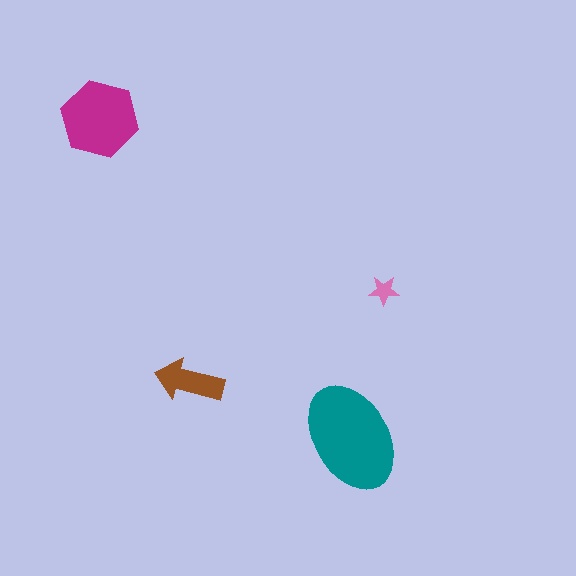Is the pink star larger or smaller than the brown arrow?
Smaller.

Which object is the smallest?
The pink star.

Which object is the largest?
The teal ellipse.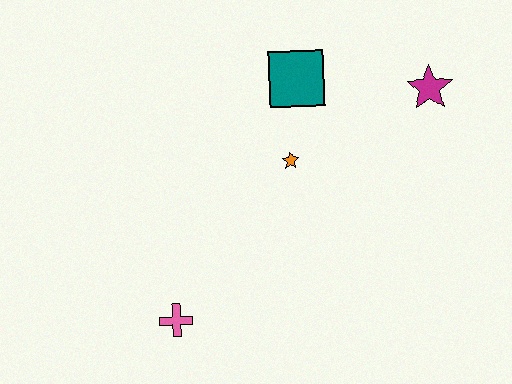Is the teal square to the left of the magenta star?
Yes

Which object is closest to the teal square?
The orange star is closest to the teal square.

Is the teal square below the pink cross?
No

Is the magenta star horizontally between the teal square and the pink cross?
No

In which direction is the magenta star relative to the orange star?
The magenta star is to the right of the orange star.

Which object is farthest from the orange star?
The pink cross is farthest from the orange star.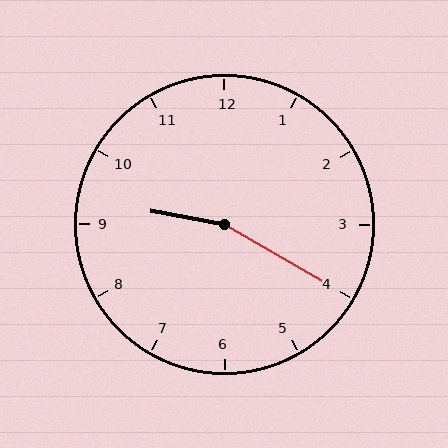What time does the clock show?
9:20.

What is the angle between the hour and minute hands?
Approximately 160 degrees.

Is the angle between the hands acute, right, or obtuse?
It is obtuse.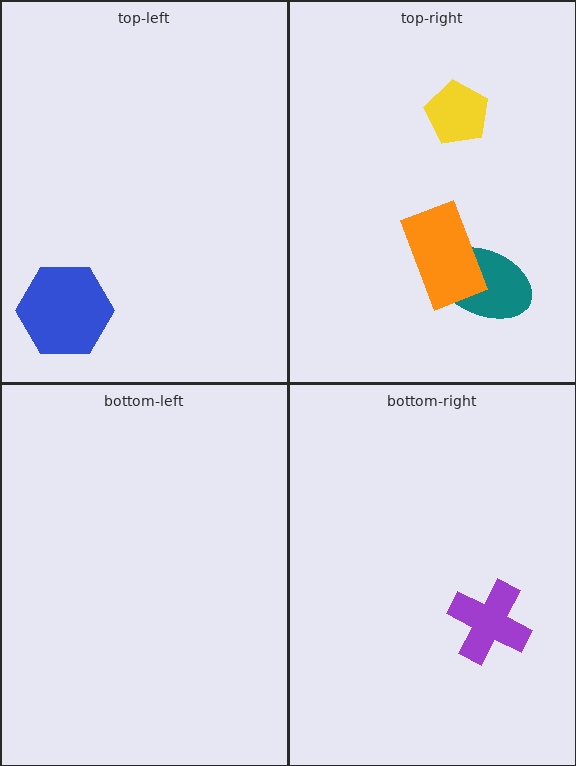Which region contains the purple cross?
The bottom-right region.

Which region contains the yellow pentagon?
The top-right region.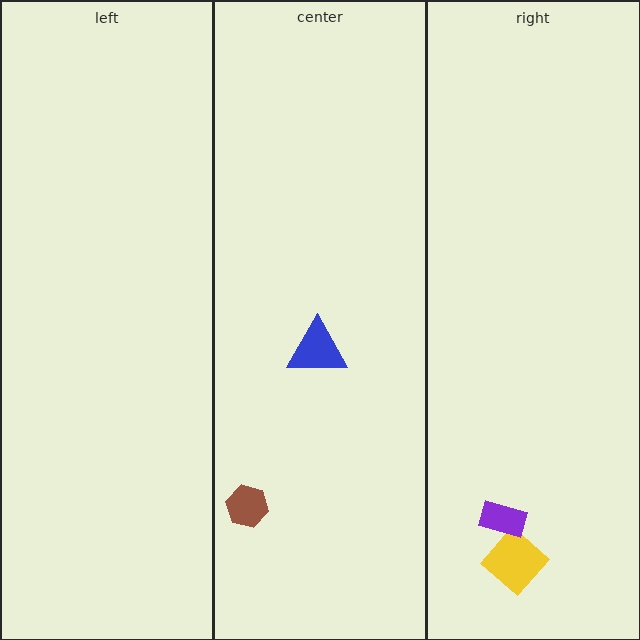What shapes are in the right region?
The yellow diamond, the purple rectangle.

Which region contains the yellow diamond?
The right region.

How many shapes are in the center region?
2.